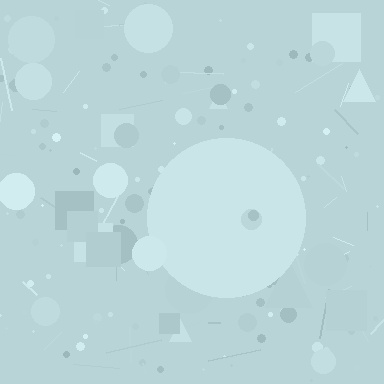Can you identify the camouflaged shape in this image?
The camouflaged shape is a circle.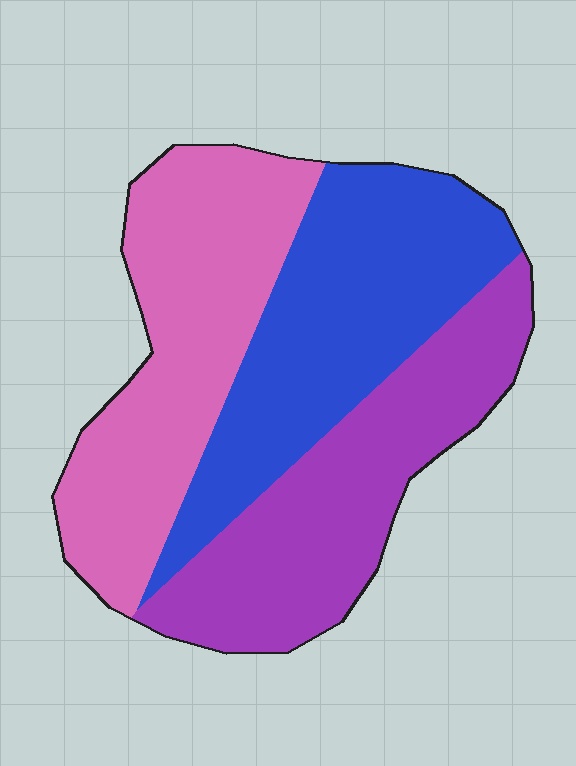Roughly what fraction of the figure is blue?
Blue takes up about one third (1/3) of the figure.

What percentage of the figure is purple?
Purple takes up about one third (1/3) of the figure.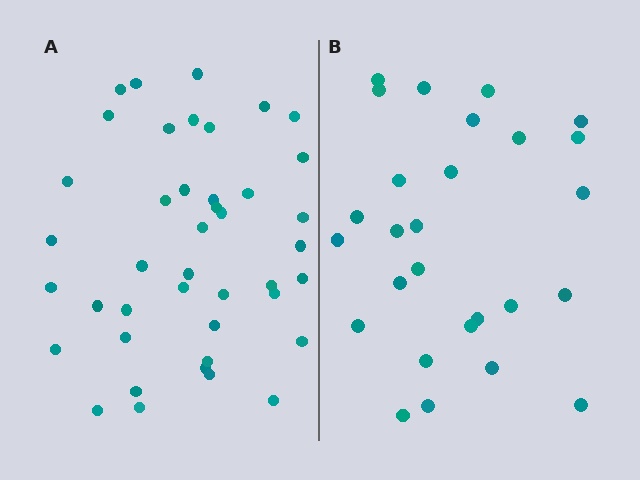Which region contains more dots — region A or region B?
Region A (the left region) has more dots.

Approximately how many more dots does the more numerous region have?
Region A has approximately 15 more dots than region B.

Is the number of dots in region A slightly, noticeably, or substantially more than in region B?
Region A has substantially more. The ratio is roughly 1.6 to 1.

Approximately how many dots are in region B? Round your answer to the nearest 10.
About 30 dots. (The exact count is 27, which rounds to 30.)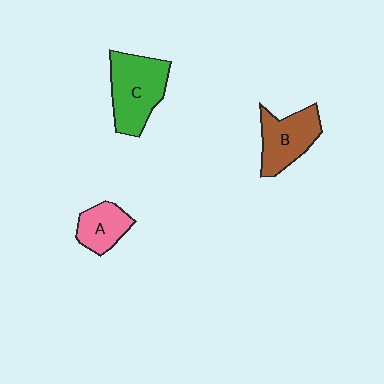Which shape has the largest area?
Shape C (green).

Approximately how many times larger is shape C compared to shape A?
Approximately 1.8 times.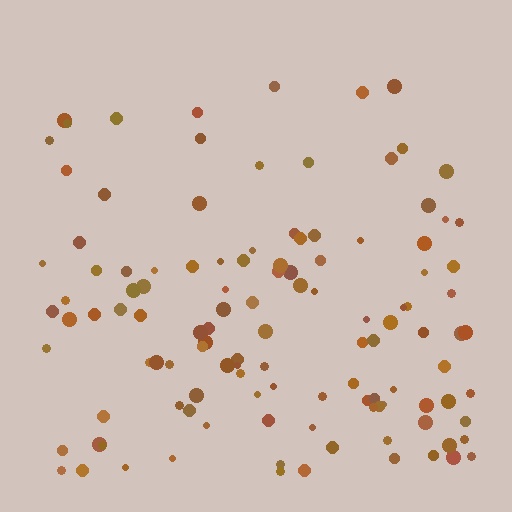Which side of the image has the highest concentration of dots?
The bottom.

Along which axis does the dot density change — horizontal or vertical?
Vertical.